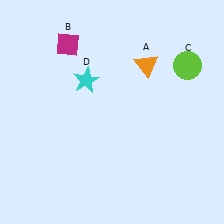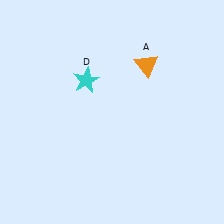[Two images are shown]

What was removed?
The magenta diamond (B), the lime circle (C) were removed in Image 2.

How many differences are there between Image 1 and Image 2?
There are 2 differences between the two images.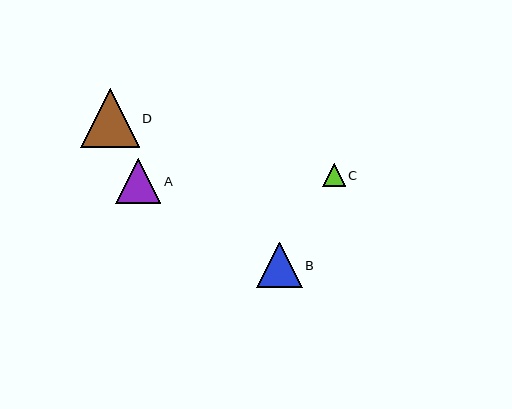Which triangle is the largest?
Triangle D is the largest with a size of approximately 59 pixels.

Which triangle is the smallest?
Triangle C is the smallest with a size of approximately 23 pixels.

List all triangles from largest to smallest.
From largest to smallest: D, B, A, C.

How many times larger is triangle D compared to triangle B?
Triangle D is approximately 1.3 times the size of triangle B.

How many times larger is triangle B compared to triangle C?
Triangle B is approximately 2.0 times the size of triangle C.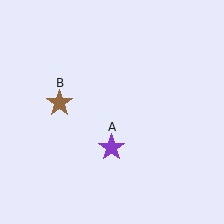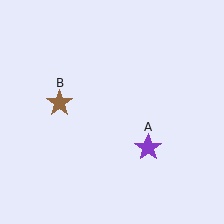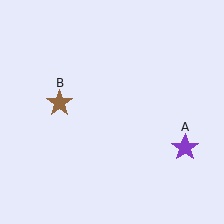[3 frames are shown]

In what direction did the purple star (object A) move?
The purple star (object A) moved right.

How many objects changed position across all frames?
1 object changed position: purple star (object A).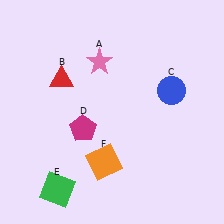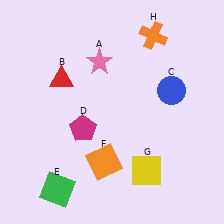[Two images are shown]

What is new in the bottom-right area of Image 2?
A yellow square (G) was added in the bottom-right area of Image 2.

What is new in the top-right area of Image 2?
An orange cross (H) was added in the top-right area of Image 2.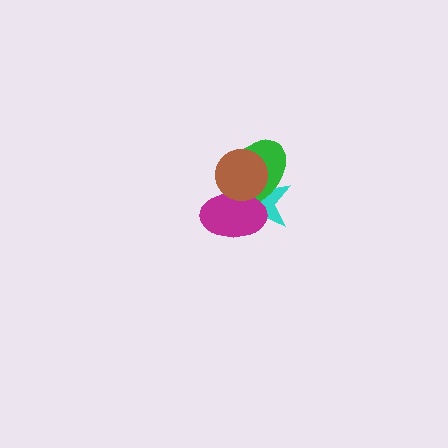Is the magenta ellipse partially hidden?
Yes, it is partially covered by another shape.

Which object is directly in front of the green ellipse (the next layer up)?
The magenta ellipse is directly in front of the green ellipse.